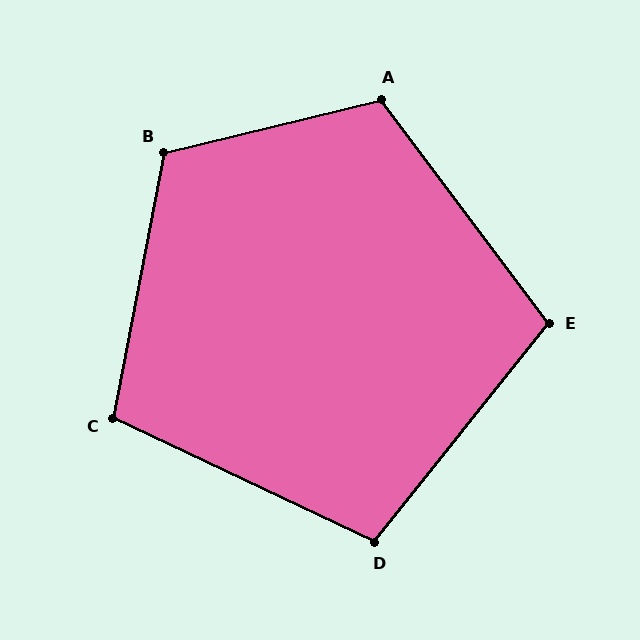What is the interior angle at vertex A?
Approximately 113 degrees (obtuse).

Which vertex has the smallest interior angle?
D, at approximately 103 degrees.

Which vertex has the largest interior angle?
B, at approximately 115 degrees.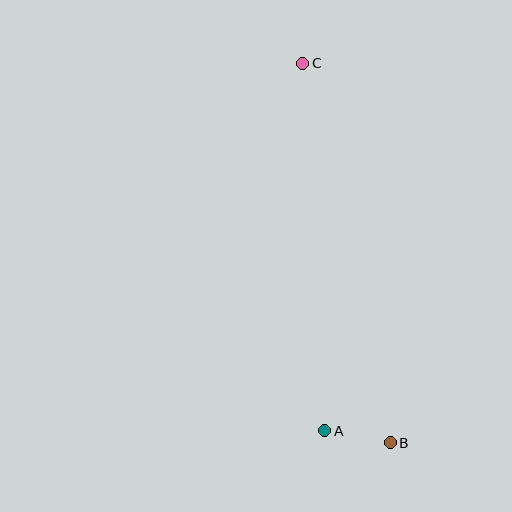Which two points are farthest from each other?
Points B and C are farthest from each other.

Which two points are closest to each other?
Points A and B are closest to each other.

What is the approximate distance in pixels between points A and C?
The distance between A and C is approximately 368 pixels.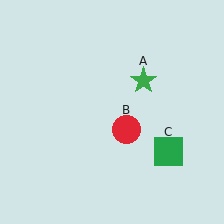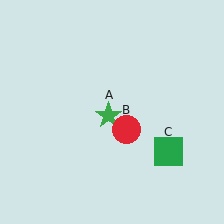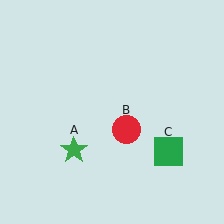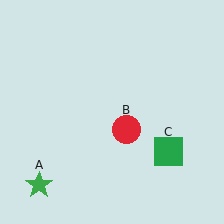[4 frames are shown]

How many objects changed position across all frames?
1 object changed position: green star (object A).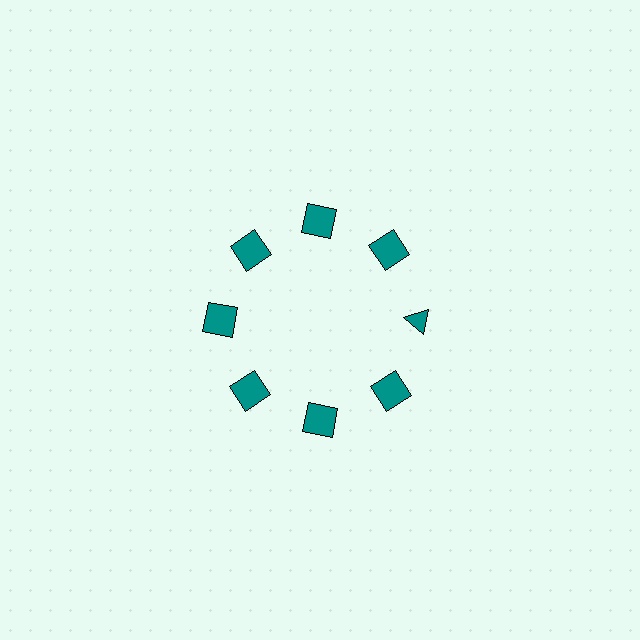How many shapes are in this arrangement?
There are 8 shapes arranged in a ring pattern.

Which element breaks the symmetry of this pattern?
The teal triangle at roughly the 3 o'clock position breaks the symmetry. All other shapes are teal squares.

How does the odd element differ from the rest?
It has a different shape: triangle instead of square.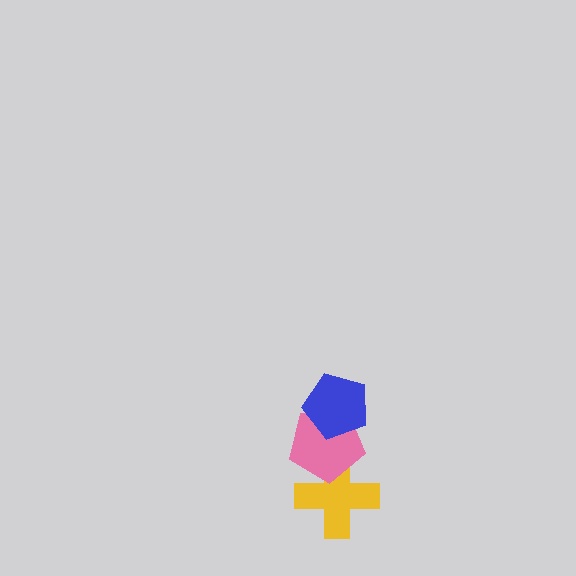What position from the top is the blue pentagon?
The blue pentagon is 1st from the top.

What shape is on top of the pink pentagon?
The blue pentagon is on top of the pink pentagon.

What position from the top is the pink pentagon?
The pink pentagon is 2nd from the top.